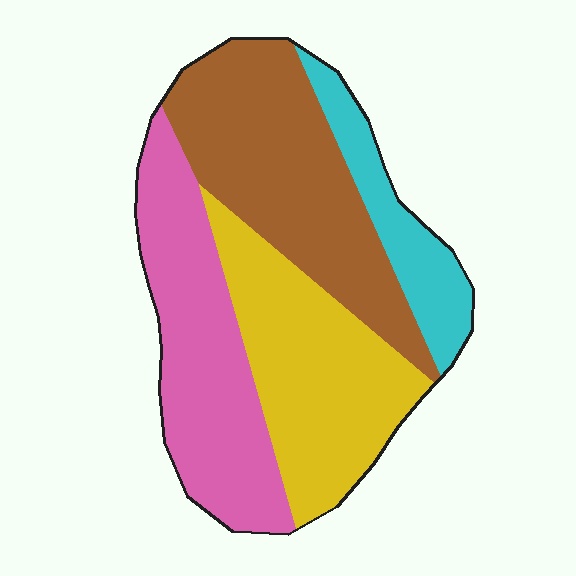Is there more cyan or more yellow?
Yellow.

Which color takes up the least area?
Cyan, at roughly 10%.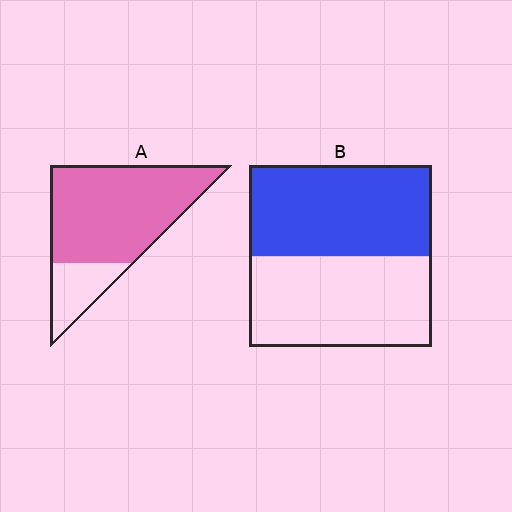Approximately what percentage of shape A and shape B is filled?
A is approximately 80% and B is approximately 50%.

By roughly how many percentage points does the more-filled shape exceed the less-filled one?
By roughly 30 percentage points (A over B).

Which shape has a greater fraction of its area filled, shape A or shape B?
Shape A.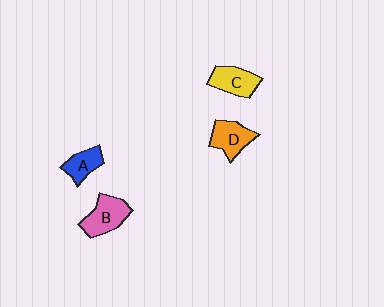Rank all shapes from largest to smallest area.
From largest to smallest: B (pink), D (orange), C (yellow), A (blue).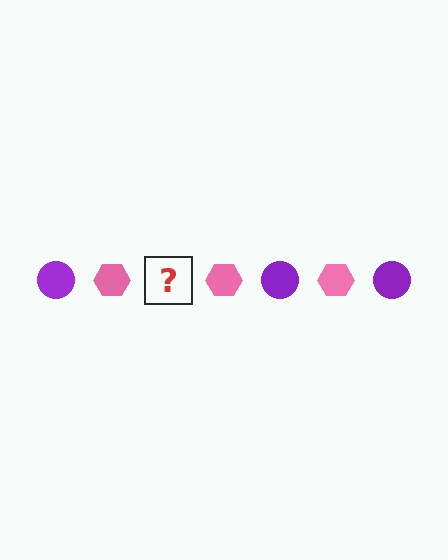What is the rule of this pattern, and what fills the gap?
The rule is that the pattern alternates between purple circle and pink hexagon. The gap should be filled with a purple circle.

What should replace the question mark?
The question mark should be replaced with a purple circle.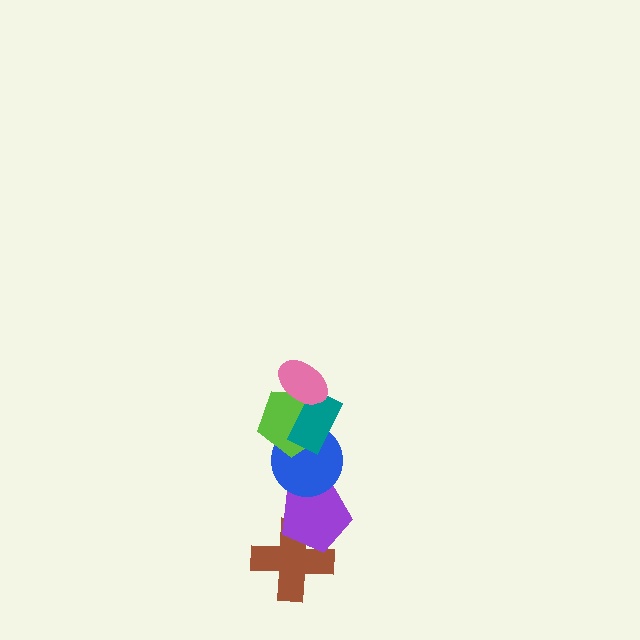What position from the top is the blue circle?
The blue circle is 4th from the top.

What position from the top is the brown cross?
The brown cross is 6th from the top.